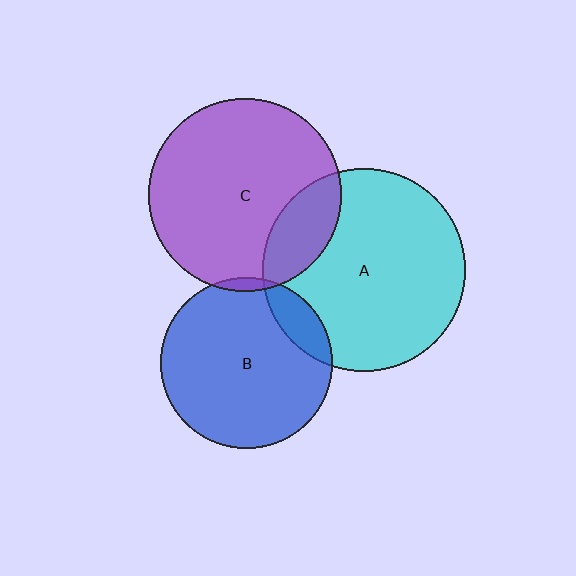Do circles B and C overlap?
Yes.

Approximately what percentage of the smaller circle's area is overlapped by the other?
Approximately 5%.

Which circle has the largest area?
Circle A (cyan).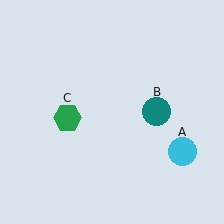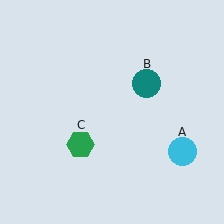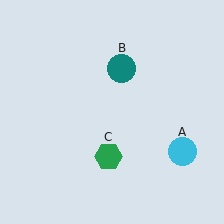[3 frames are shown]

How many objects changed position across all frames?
2 objects changed position: teal circle (object B), green hexagon (object C).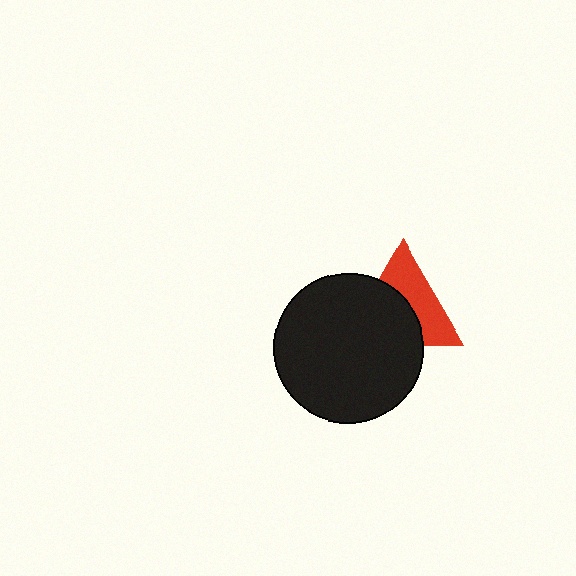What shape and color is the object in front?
The object in front is a black circle.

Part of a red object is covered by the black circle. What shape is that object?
It is a triangle.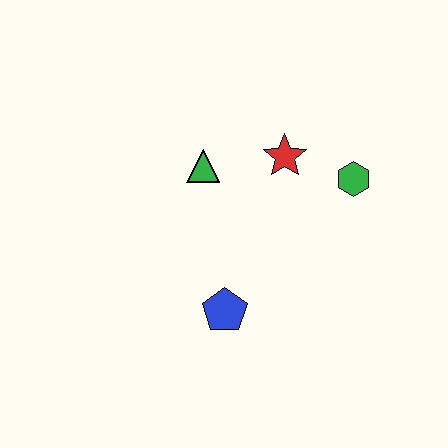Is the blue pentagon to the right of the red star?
No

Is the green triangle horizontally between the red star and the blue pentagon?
No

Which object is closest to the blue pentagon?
The green triangle is closest to the blue pentagon.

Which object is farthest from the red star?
The blue pentagon is farthest from the red star.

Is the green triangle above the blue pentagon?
Yes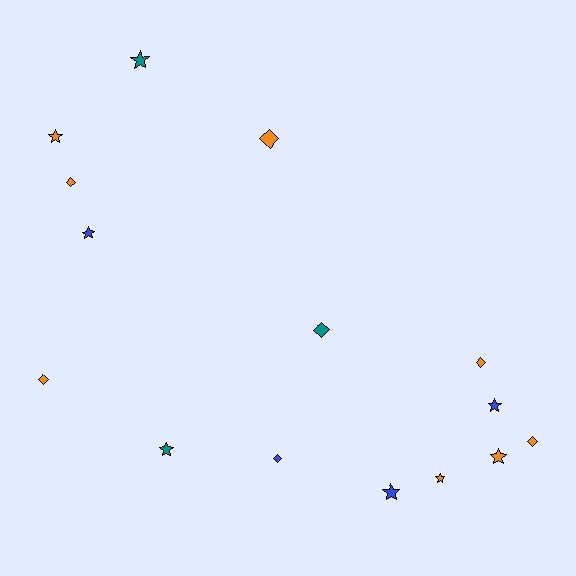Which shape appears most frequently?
Star, with 8 objects.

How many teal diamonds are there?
There is 1 teal diamond.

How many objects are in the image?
There are 15 objects.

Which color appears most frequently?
Orange, with 8 objects.